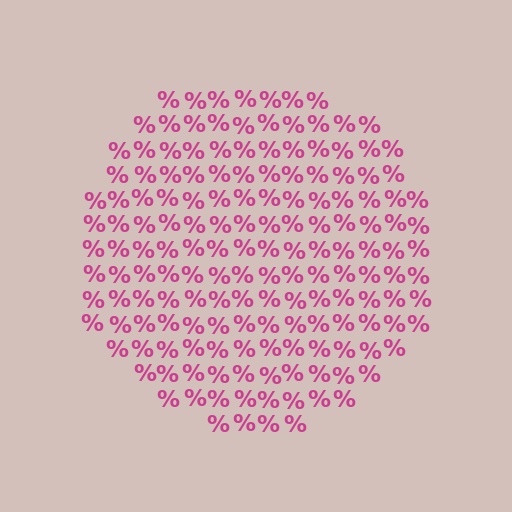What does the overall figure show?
The overall figure shows a circle.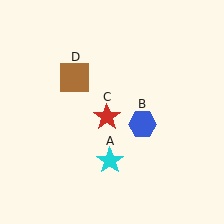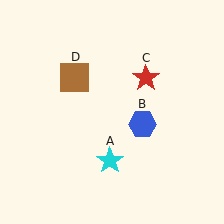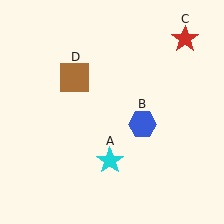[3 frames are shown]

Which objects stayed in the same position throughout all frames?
Cyan star (object A) and blue hexagon (object B) and brown square (object D) remained stationary.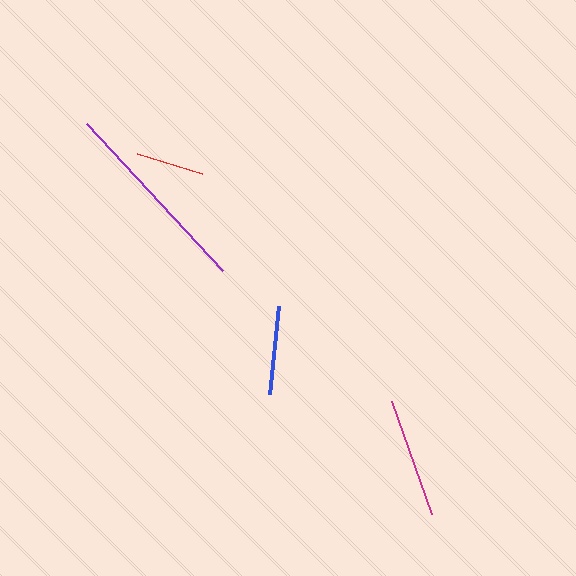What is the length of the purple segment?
The purple segment is approximately 200 pixels long.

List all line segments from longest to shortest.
From longest to shortest: purple, magenta, blue, red.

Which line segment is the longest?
The purple line is the longest at approximately 200 pixels.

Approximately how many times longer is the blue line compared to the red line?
The blue line is approximately 1.3 times the length of the red line.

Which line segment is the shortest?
The red line is the shortest at approximately 68 pixels.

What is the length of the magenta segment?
The magenta segment is approximately 120 pixels long.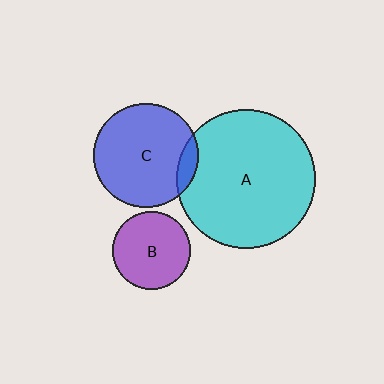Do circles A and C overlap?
Yes.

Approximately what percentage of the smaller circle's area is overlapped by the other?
Approximately 10%.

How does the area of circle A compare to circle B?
Approximately 3.2 times.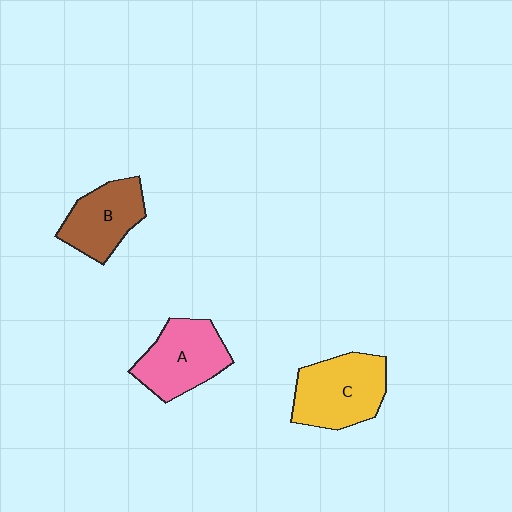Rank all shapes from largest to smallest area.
From largest to smallest: C (yellow), A (pink), B (brown).